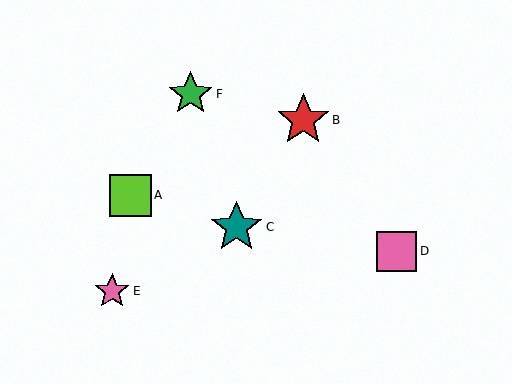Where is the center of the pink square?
The center of the pink square is at (397, 251).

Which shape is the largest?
The red star (labeled B) is the largest.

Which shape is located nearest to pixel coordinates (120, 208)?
The lime square (labeled A) at (131, 196) is nearest to that location.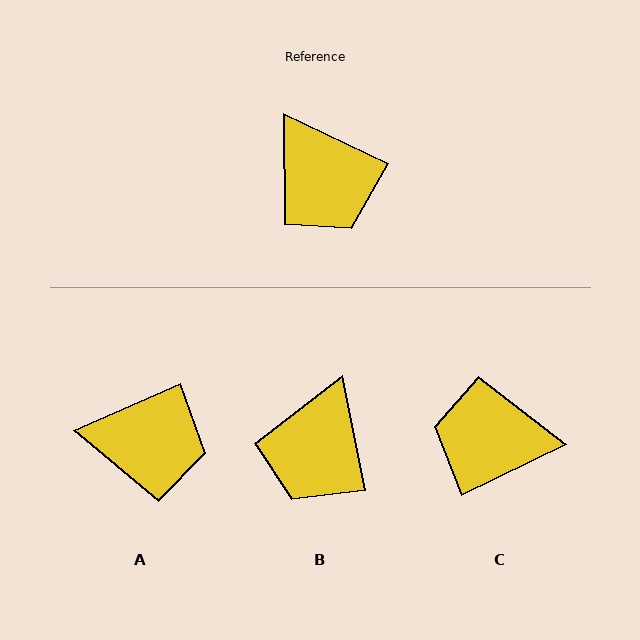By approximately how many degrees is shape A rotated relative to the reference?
Approximately 49 degrees counter-clockwise.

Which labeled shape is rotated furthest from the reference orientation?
C, about 128 degrees away.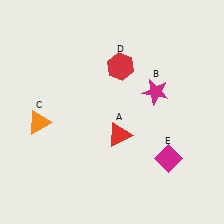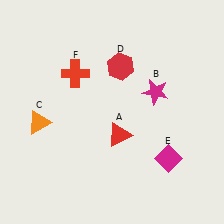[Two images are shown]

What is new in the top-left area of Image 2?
A red cross (F) was added in the top-left area of Image 2.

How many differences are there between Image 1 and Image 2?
There is 1 difference between the two images.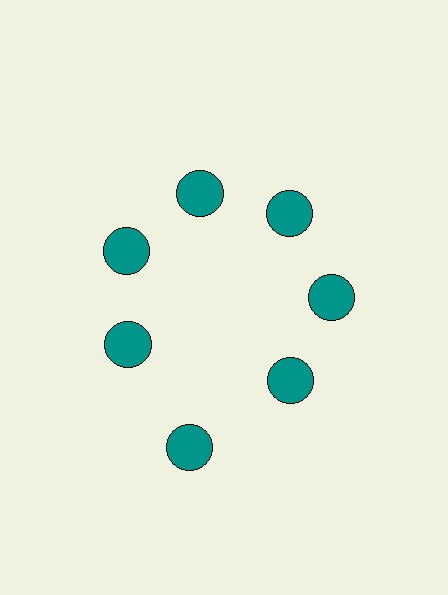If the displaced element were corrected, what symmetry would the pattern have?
It would have 7-fold rotational symmetry — the pattern would map onto itself every 51 degrees.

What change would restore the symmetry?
The symmetry would be restored by moving it inward, back onto the ring so that all 7 circles sit at equal angles and equal distance from the center.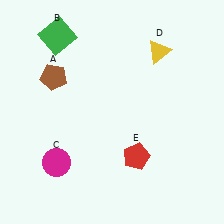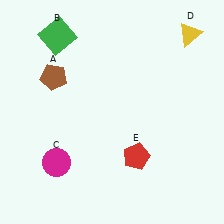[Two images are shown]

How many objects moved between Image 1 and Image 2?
1 object moved between the two images.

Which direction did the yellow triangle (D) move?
The yellow triangle (D) moved right.